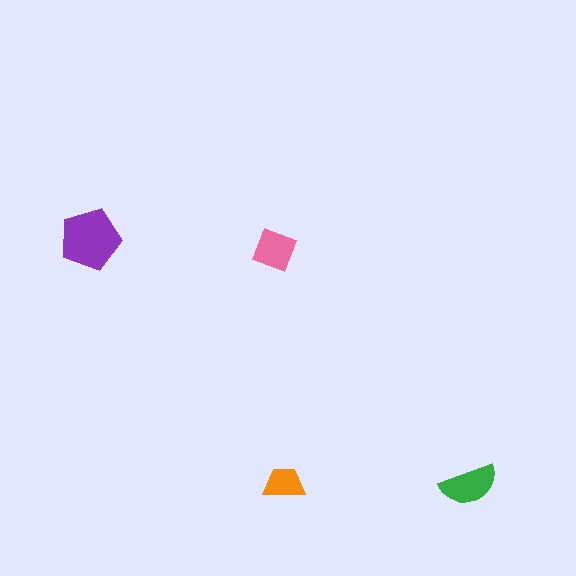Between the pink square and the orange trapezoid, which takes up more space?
The pink square.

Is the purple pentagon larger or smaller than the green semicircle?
Larger.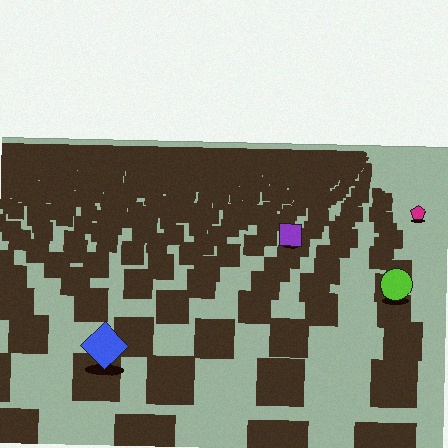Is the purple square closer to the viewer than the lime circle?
No. The lime circle is closer — you can tell from the texture gradient: the ground texture is coarser near it.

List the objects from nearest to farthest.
From nearest to farthest: the blue diamond, the lime circle, the purple square, the magenta pentagon.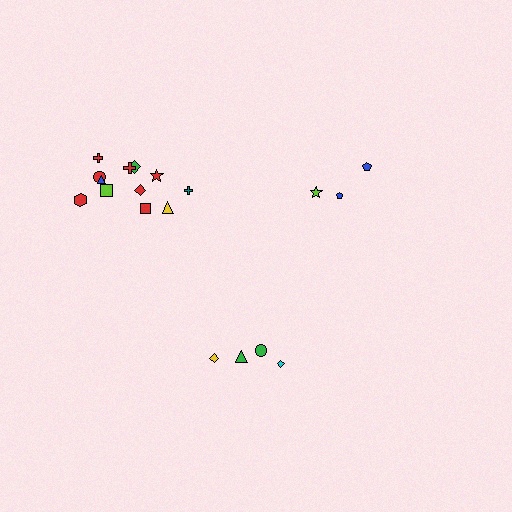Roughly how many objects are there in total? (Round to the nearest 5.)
Roughly 20 objects in total.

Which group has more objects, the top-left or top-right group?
The top-left group.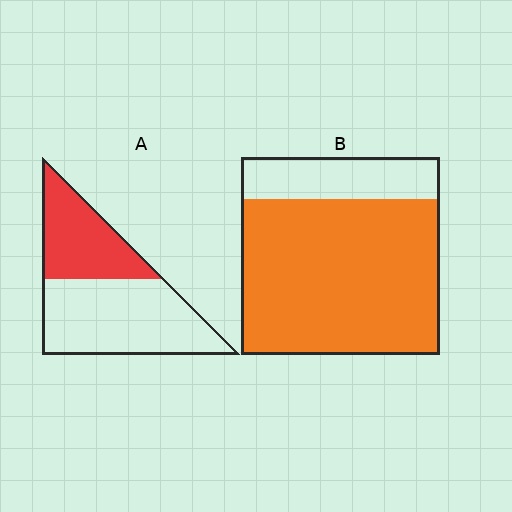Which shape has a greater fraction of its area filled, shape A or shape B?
Shape B.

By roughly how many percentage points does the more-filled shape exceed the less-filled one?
By roughly 40 percentage points (B over A).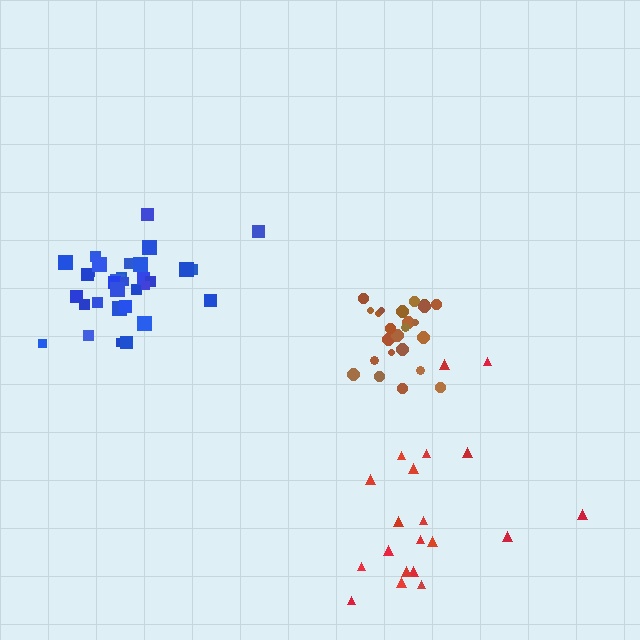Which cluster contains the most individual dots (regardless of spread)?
Blue (32).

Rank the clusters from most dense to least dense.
brown, blue, red.